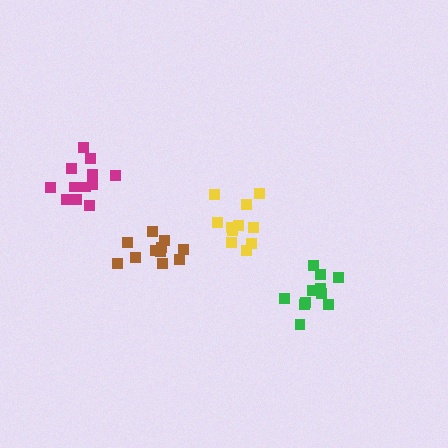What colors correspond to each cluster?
The clusters are colored: magenta, green, yellow, brown.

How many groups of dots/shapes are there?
There are 4 groups.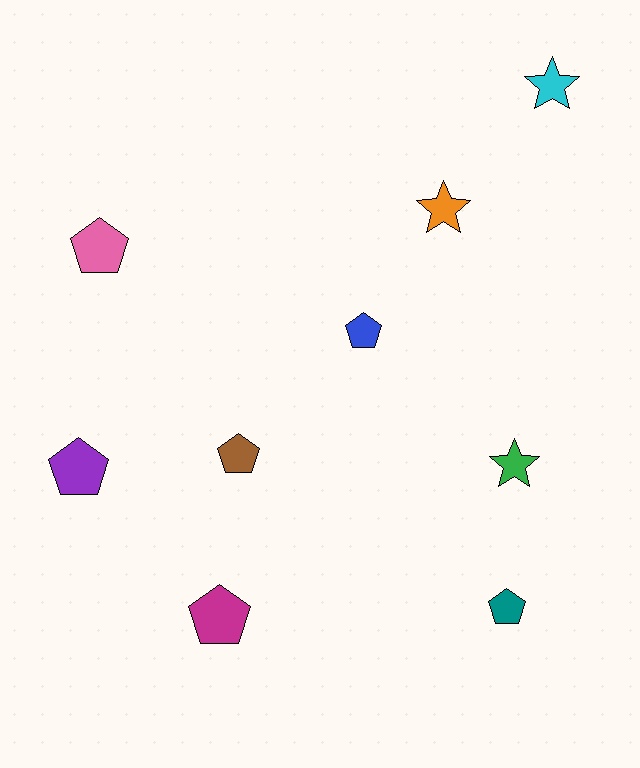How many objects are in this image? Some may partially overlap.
There are 9 objects.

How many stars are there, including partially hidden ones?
There are 3 stars.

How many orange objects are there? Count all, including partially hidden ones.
There is 1 orange object.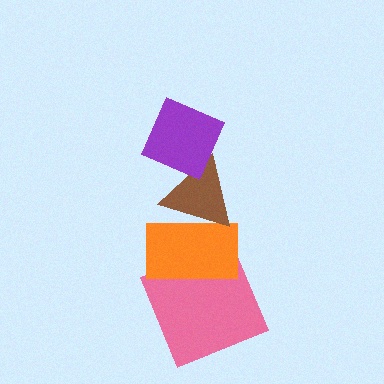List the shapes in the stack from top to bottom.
From top to bottom: the purple diamond, the brown triangle, the orange rectangle, the pink square.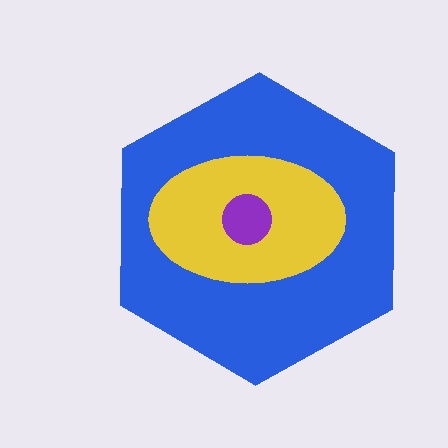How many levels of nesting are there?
3.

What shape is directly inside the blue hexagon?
The yellow ellipse.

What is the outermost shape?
The blue hexagon.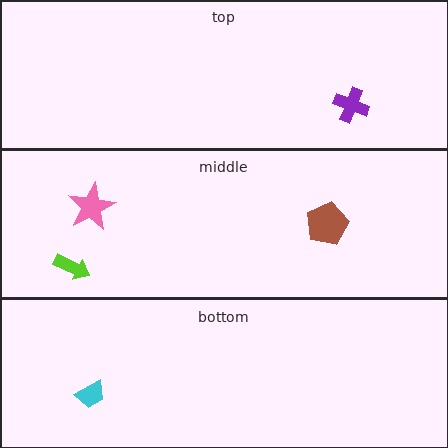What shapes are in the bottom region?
The cyan trapezoid.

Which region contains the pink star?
The middle region.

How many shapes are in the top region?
1.